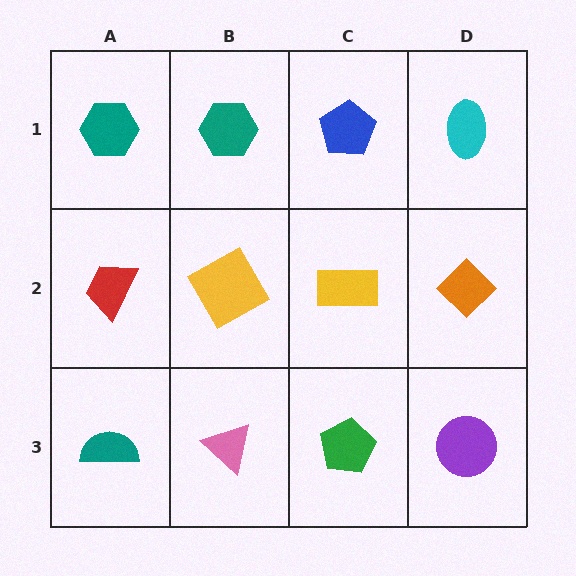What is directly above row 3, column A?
A red trapezoid.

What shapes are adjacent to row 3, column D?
An orange diamond (row 2, column D), a green pentagon (row 3, column C).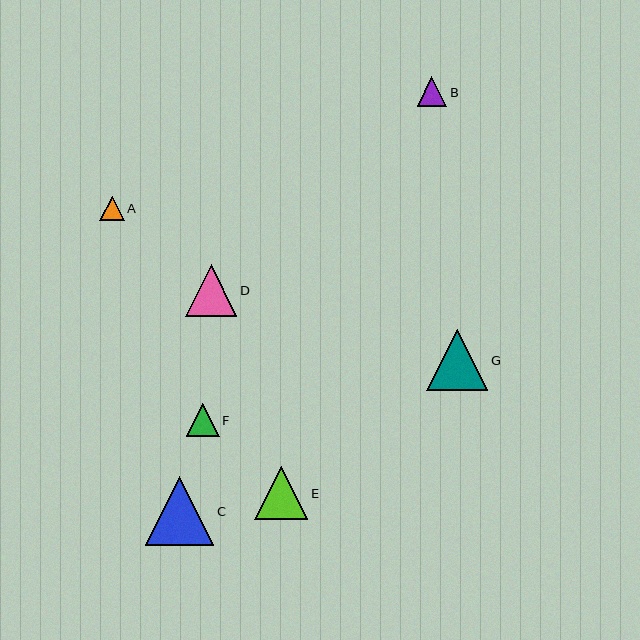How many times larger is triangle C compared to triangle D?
Triangle C is approximately 1.3 times the size of triangle D.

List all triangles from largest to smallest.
From largest to smallest: C, G, E, D, F, B, A.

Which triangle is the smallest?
Triangle A is the smallest with a size of approximately 24 pixels.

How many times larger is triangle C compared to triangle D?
Triangle C is approximately 1.3 times the size of triangle D.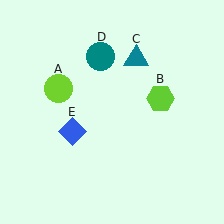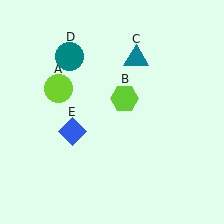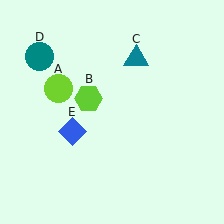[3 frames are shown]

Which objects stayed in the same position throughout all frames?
Lime circle (object A) and teal triangle (object C) and blue diamond (object E) remained stationary.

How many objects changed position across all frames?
2 objects changed position: lime hexagon (object B), teal circle (object D).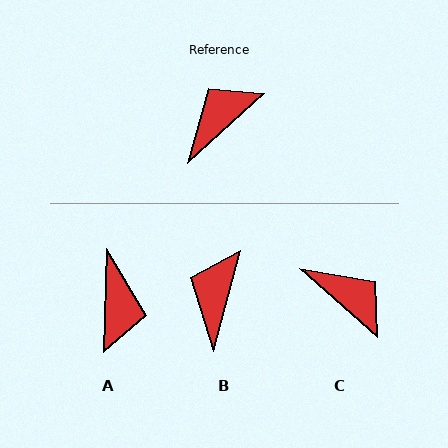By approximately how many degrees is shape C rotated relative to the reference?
Approximately 84 degrees clockwise.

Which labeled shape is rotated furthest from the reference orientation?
A, about 134 degrees away.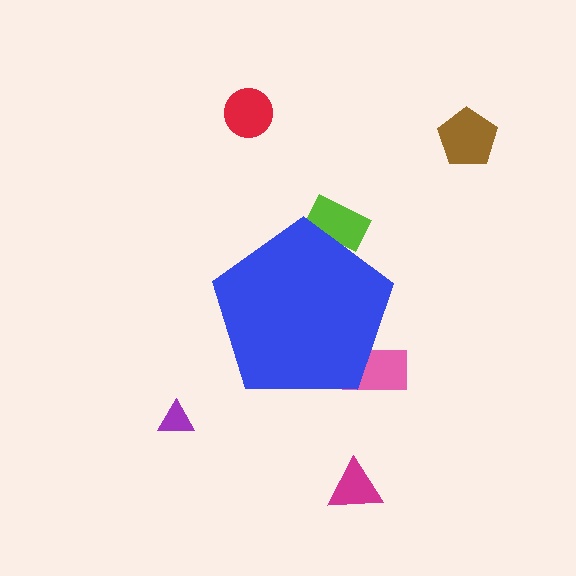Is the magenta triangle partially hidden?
No, the magenta triangle is fully visible.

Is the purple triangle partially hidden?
No, the purple triangle is fully visible.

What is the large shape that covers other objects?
A blue pentagon.